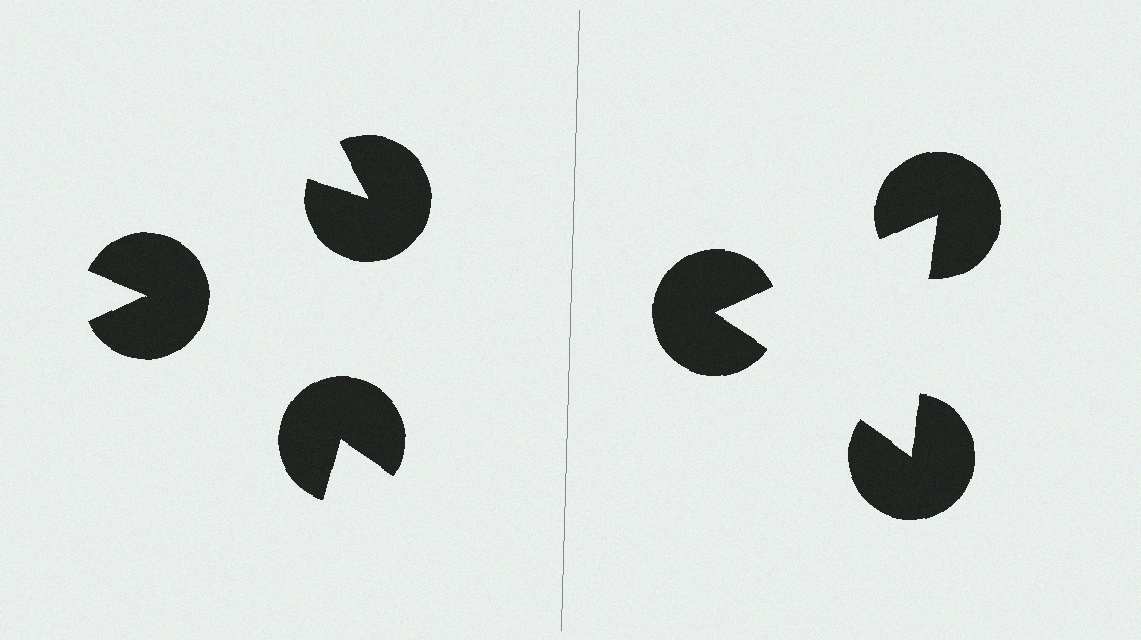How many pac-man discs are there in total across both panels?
6 — 3 on each side.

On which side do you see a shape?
An illusory triangle appears on the right side. On the left side the wedge cuts are rotated, so no coherent shape forms.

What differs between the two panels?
The pac-man discs are positioned identically on both sides; only the wedge orientations differ. On the right they align to a triangle; on the left they are misaligned.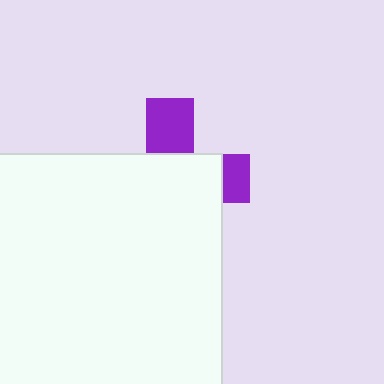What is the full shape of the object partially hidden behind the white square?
The partially hidden object is a purple cross.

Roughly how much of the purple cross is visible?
A small part of it is visible (roughly 30%).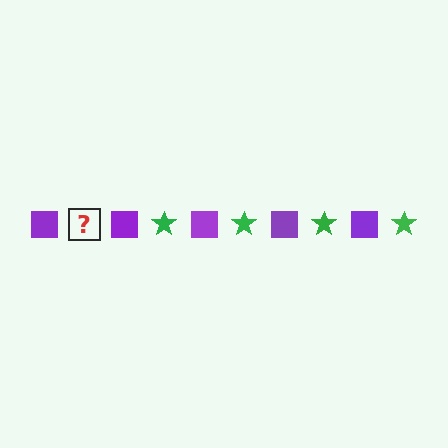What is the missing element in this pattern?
The missing element is a green star.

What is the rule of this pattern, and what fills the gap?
The rule is that the pattern alternates between purple square and green star. The gap should be filled with a green star.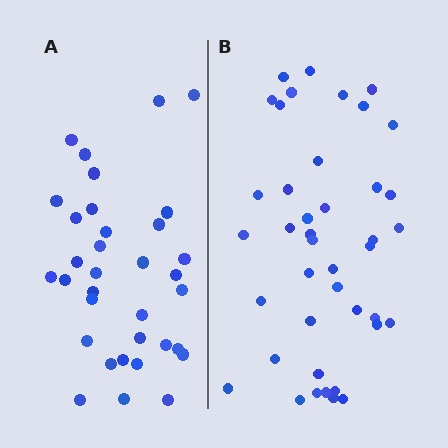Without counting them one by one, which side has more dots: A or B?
Region B (the right region) has more dots.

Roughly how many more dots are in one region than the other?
Region B has roughly 8 or so more dots than region A.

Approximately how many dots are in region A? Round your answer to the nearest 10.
About 30 dots. (The exact count is 34, which rounds to 30.)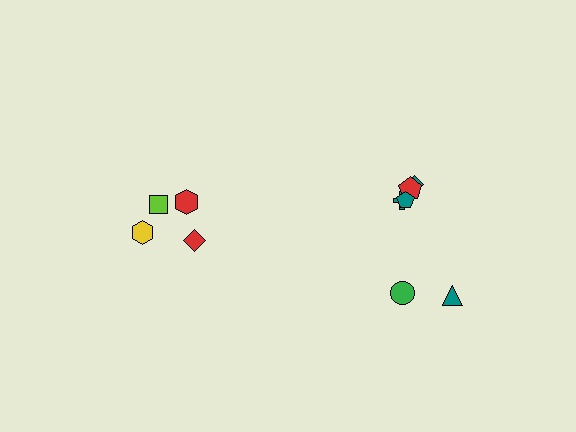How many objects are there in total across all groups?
There are 10 objects.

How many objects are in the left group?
There are 4 objects.